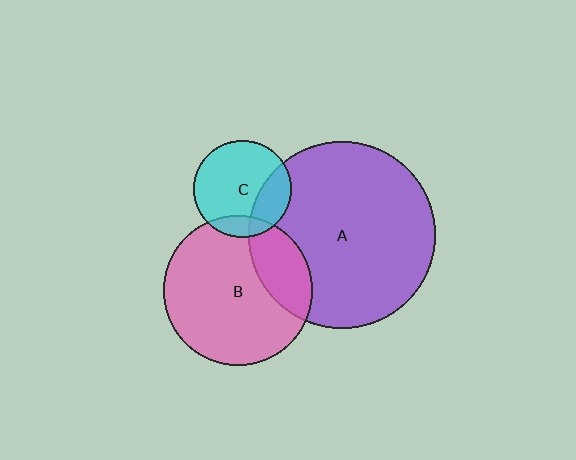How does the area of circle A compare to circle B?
Approximately 1.6 times.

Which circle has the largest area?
Circle A (purple).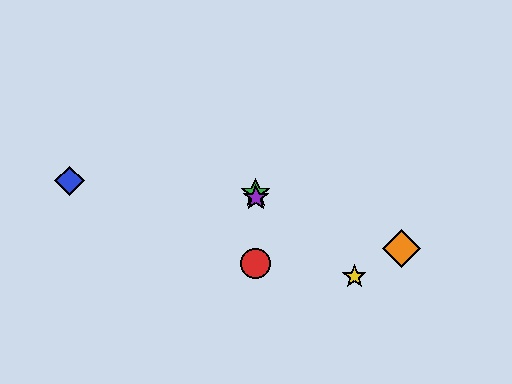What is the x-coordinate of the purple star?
The purple star is at x≈256.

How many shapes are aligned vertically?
3 shapes (the red circle, the green star, the purple star) are aligned vertically.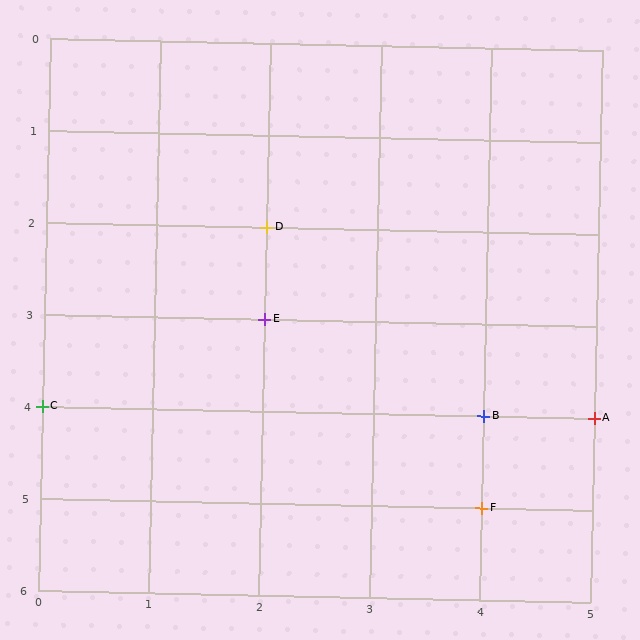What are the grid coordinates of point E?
Point E is at grid coordinates (2, 3).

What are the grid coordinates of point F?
Point F is at grid coordinates (4, 5).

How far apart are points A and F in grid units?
Points A and F are 1 column and 1 row apart (about 1.4 grid units diagonally).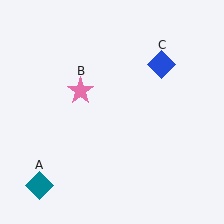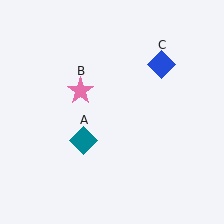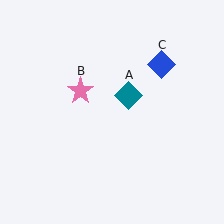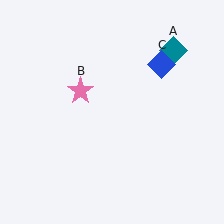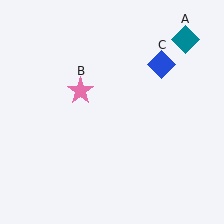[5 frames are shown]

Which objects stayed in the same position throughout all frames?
Pink star (object B) and blue diamond (object C) remained stationary.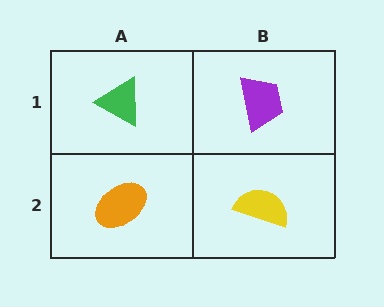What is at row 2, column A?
An orange ellipse.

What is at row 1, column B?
A purple trapezoid.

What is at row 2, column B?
A yellow semicircle.